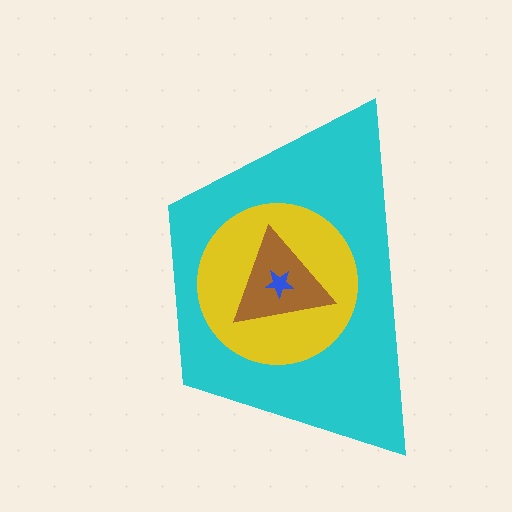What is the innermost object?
The blue star.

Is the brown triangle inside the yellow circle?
Yes.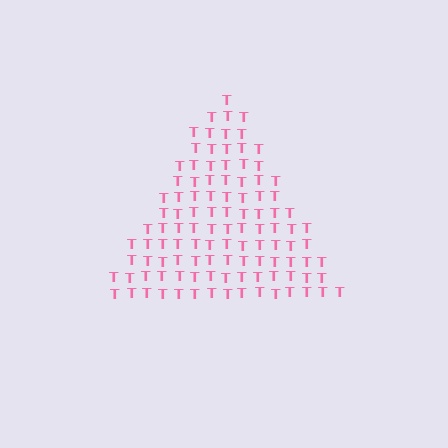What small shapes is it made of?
It is made of small letter T's.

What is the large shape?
The large shape is a triangle.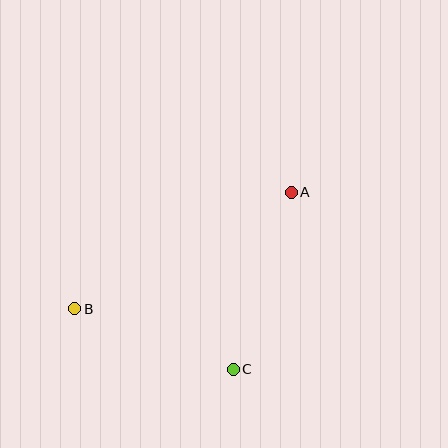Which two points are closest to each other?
Points B and C are closest to each other.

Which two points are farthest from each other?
Points A and B are farthest from each other.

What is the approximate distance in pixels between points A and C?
The distance between A and C is approximately 186 pixels.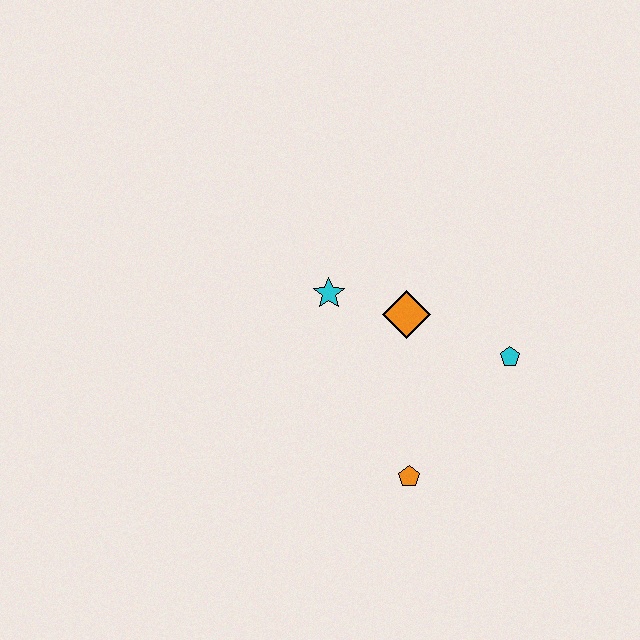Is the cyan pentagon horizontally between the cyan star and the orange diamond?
No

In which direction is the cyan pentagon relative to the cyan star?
The cyan pentagon is to the right of the cyan star.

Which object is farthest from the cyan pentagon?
The cyan star is farthest from the cyan pentagon.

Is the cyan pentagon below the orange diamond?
Yes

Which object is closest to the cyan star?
The orange diamond is closest to the cyan star.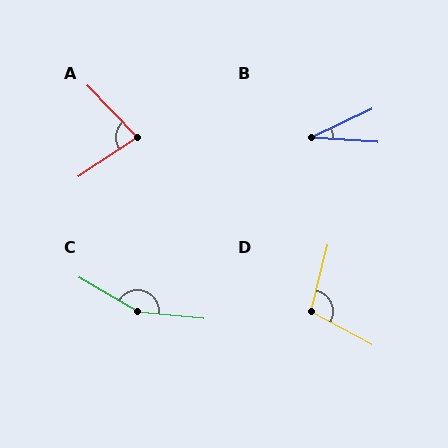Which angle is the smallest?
B, at approximately 29 degrees.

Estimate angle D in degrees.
Approximately 104 degrees.